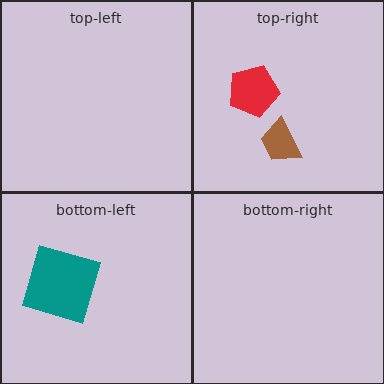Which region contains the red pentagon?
The top-right region.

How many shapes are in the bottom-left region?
1.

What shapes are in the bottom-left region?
The teal square.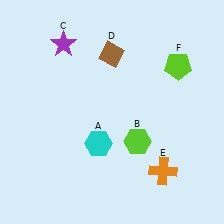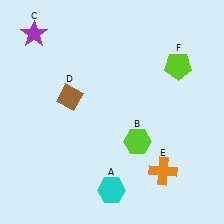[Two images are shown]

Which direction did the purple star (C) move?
The purple star (C) moved left.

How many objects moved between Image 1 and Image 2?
3 objects moved between the two images.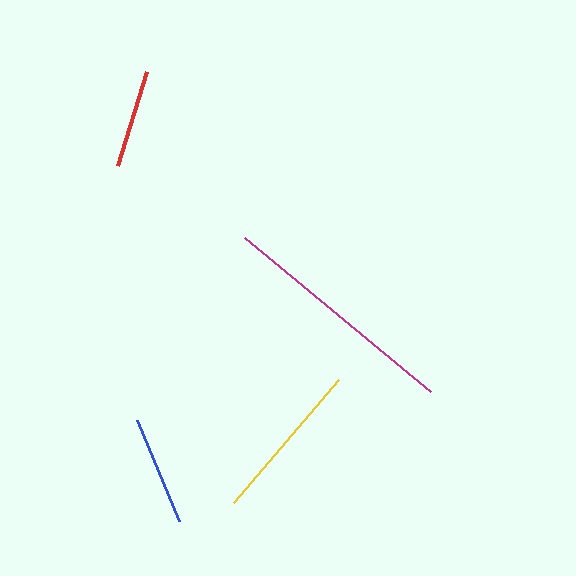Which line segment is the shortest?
The red line is the shortest at approximately 99 pixels.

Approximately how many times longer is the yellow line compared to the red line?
The yellow line is approximately 1.6 times the length of the red line.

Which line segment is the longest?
The magenta line is the longest at approximately 241 pixels.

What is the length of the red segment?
The red segment is approximately 99 pixels long.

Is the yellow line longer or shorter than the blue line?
The yellow line is longer than the blue line.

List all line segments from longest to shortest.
From longest to shortest: magenta, yellow, blue, red.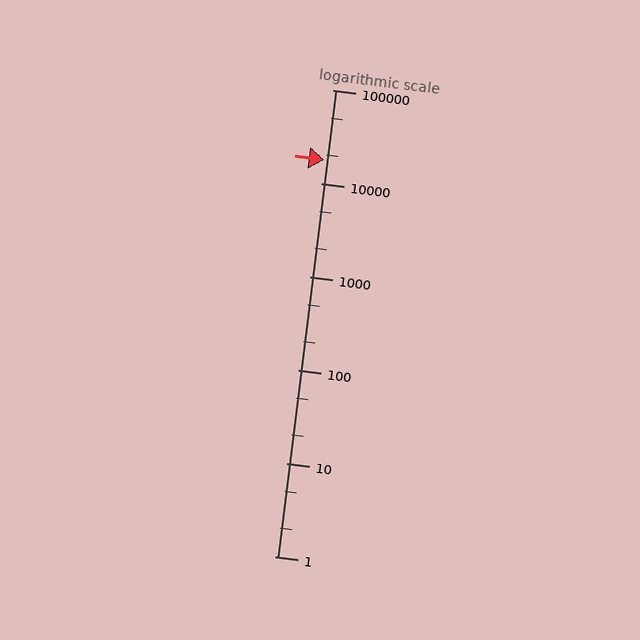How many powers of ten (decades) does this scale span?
The scale spans 5 decades, from 1 to 100000.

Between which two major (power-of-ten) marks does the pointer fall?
The pointer is between 10000 and 100000.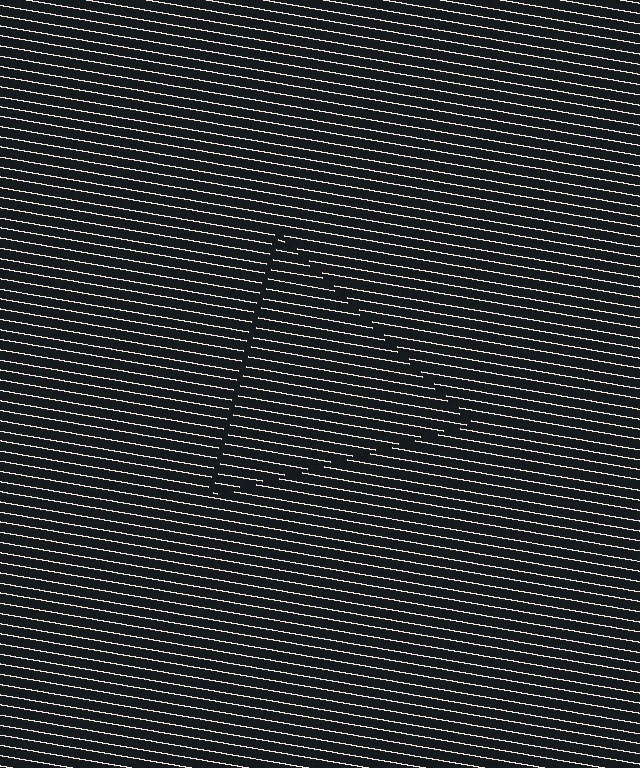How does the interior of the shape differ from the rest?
The interior of the shape contains the same grating, shifted by half a period — the contour is defined by the phase discontinuity where line-ends from the inner and outer gratings abut.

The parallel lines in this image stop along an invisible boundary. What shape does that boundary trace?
An illusory triangle. The interior of the shape contains the same grating, shifted by half a period — the contour is defined by the phase discontinuity where line-ends from the inner and outer gratings abut.